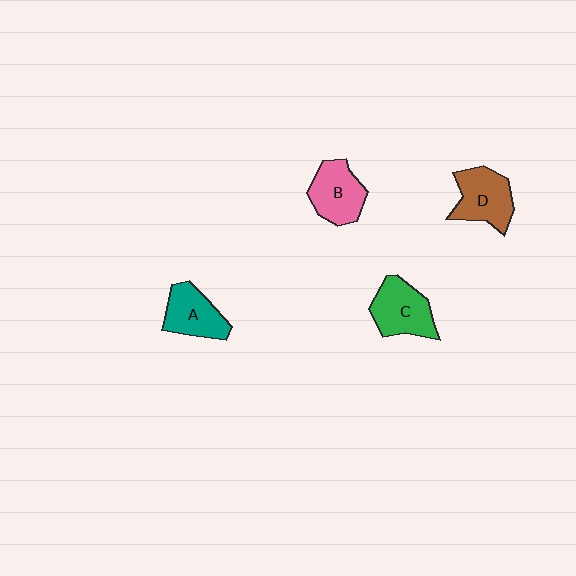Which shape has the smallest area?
Shape A (teal).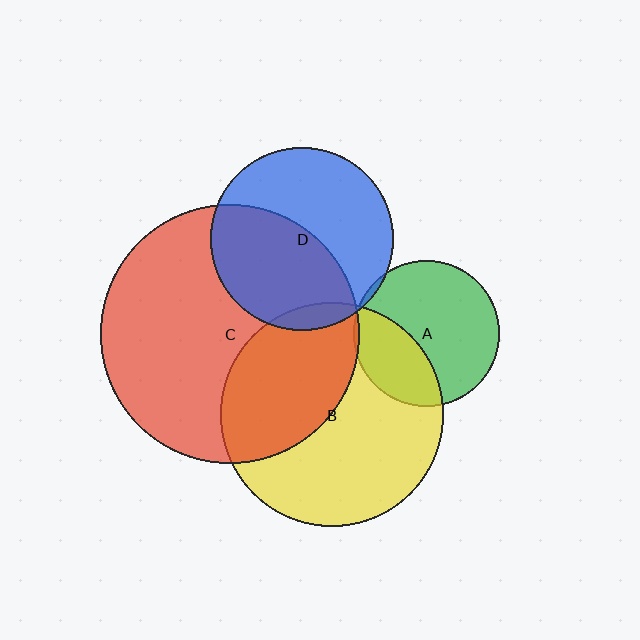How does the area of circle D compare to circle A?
Approximately 1.6 times.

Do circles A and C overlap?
Yes.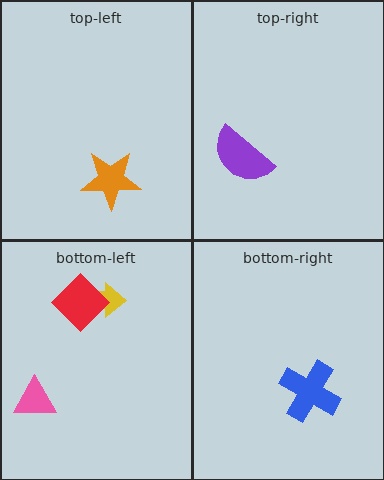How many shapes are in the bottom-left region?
3.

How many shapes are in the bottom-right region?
1.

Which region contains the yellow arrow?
The bottom-left region.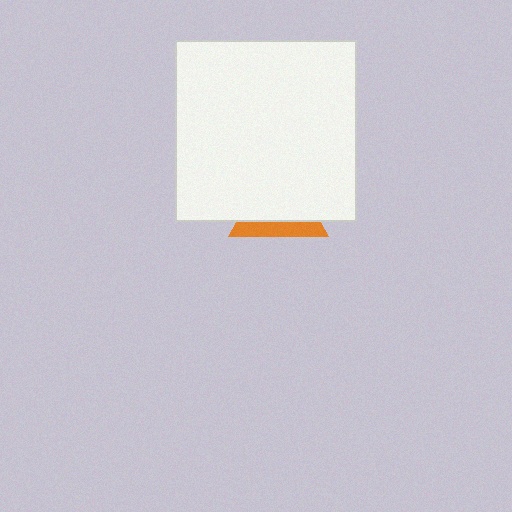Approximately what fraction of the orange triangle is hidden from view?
Roughly 67% of the orange triangle is hidden behind the white square.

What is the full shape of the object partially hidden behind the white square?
The partially hidden object is an orange triangle.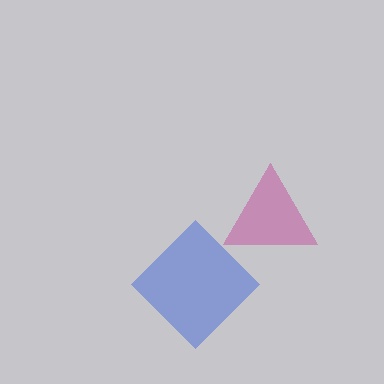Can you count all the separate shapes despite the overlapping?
Yes, there are 2 separate shapes.